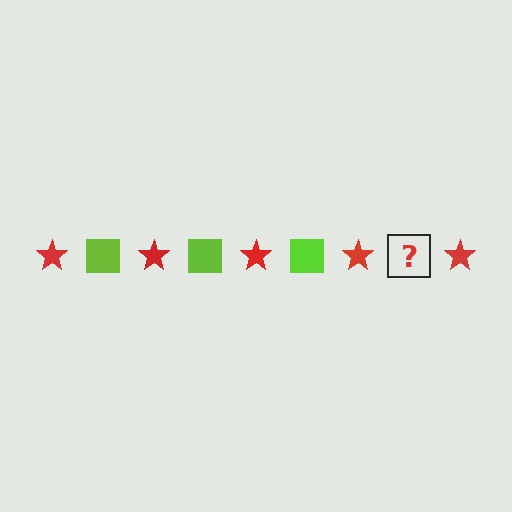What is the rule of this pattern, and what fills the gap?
The rule is that the pattern alternates between red star and lime square. The gap should be filled with a lime square.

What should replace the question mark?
The question mark should be replaced with a lime square.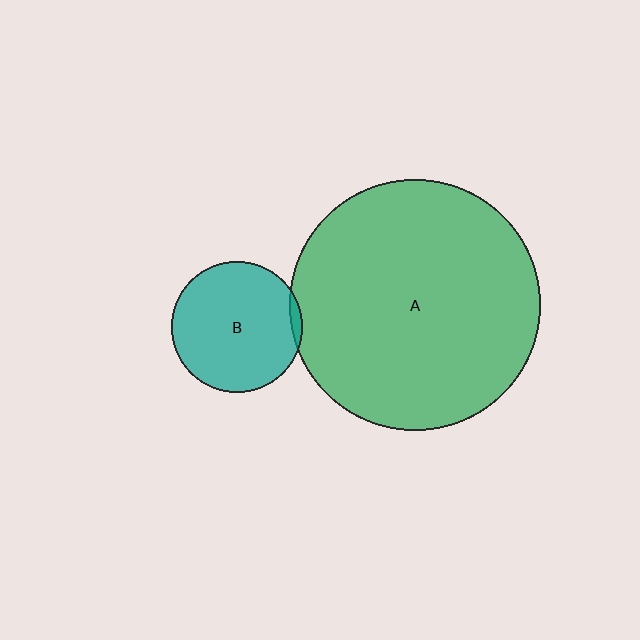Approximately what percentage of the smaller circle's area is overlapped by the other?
Approximately 5%.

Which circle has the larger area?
Circle A (green).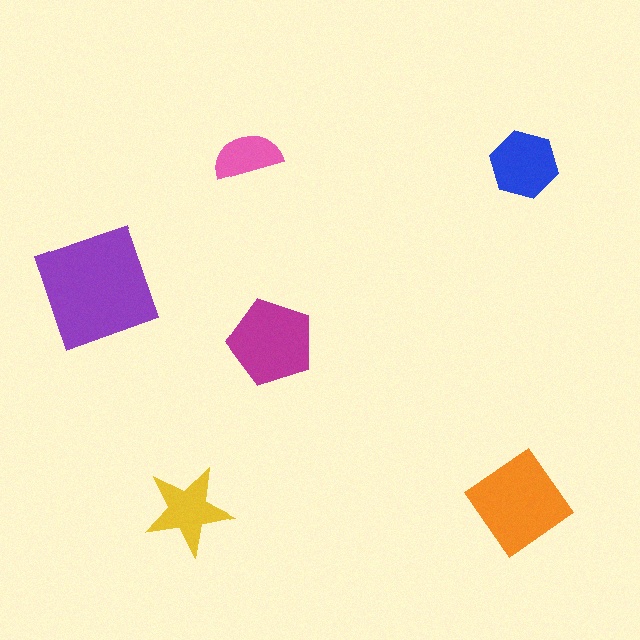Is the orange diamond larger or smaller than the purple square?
Smaller.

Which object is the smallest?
The pink semicircle.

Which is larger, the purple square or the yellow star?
The purple square.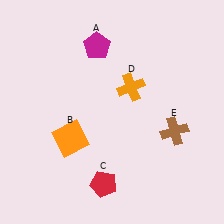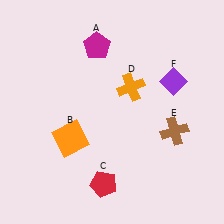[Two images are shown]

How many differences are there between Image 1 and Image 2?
There is 1 difference between the two images.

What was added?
A purple diamond (F) was added in Image 2.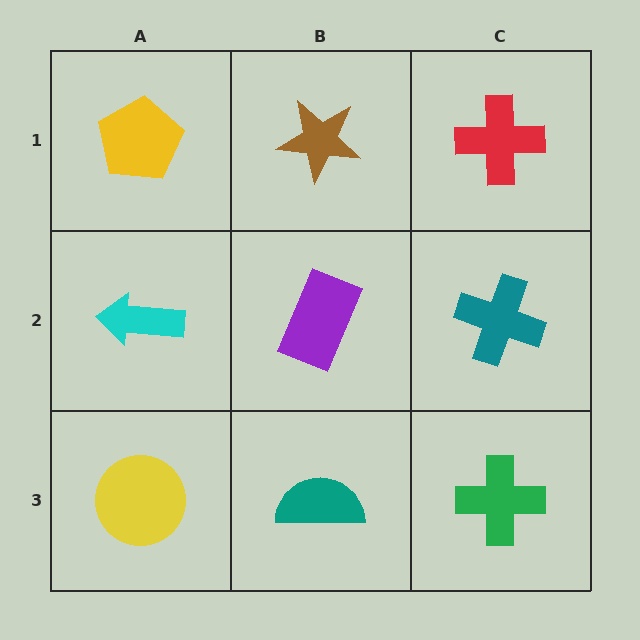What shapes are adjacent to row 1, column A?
A cyan arrow (row 2, column A), a brown star (row 1, column B).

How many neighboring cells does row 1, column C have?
2.